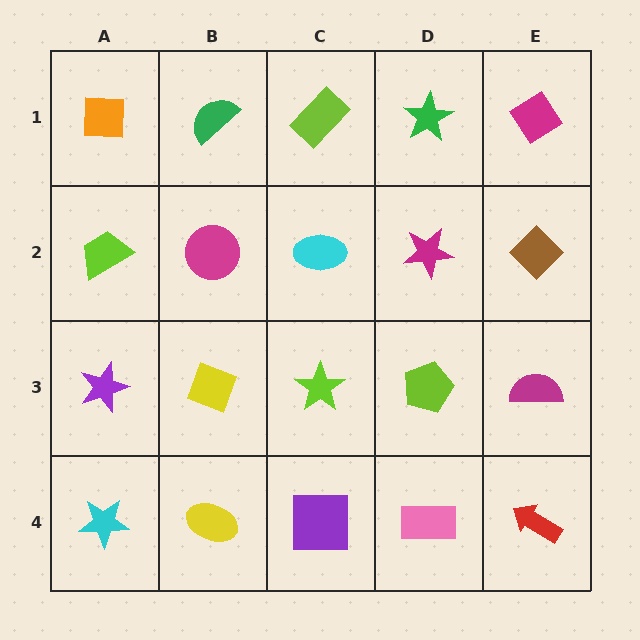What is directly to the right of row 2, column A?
A magenta circle.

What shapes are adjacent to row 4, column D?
A lime pentagon (row 3, column D), a purple square (row 4, column C), a red arrow (row 4, column E).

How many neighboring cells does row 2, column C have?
4.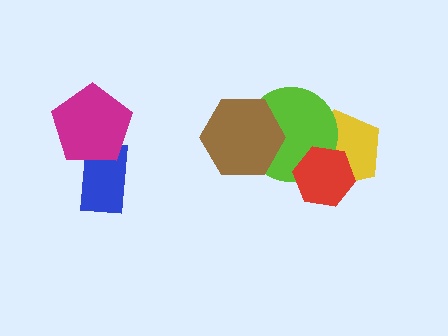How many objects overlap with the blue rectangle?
1 object overlaps with the blue rectangle.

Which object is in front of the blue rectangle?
The magenta pentagon is in front of the blue rectangle.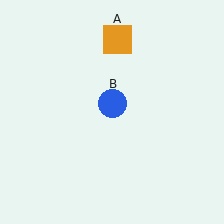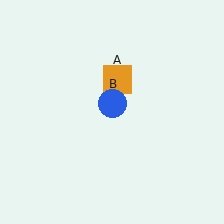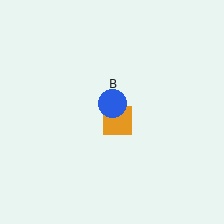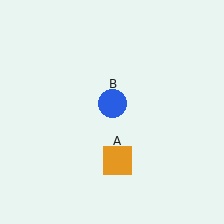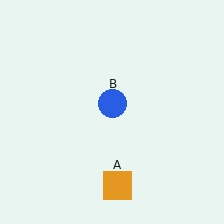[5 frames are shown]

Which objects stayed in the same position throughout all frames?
Blue circle (object B) remained stationary.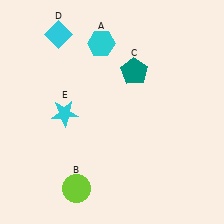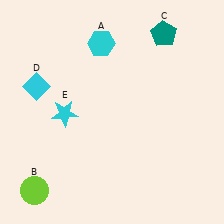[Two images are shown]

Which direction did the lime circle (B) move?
The lime circle (B) moved left.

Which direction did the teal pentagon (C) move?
The teal pentagon (C) moved up.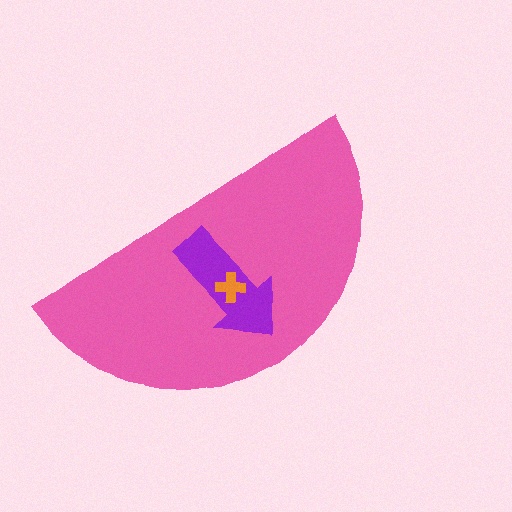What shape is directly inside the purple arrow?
The orange cross.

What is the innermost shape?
The orange cross.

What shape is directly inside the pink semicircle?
The purple arrow.